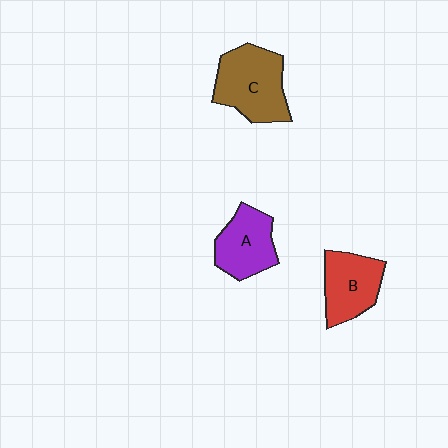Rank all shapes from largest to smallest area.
From largest to smallest: C (brown), B (red), A (purple).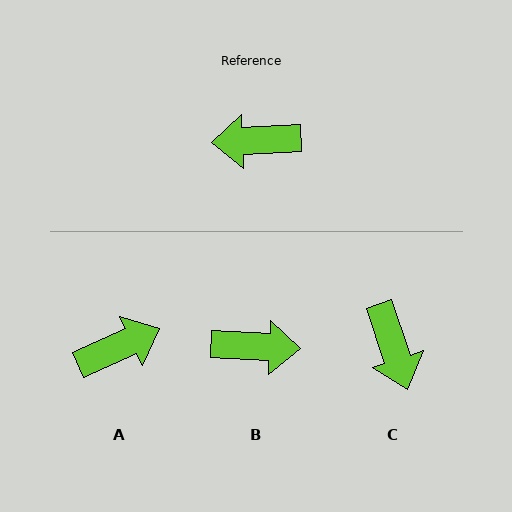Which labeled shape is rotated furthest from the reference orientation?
B, about 174 degrees away.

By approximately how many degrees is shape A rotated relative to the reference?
Approximately 158 degrees clockwise.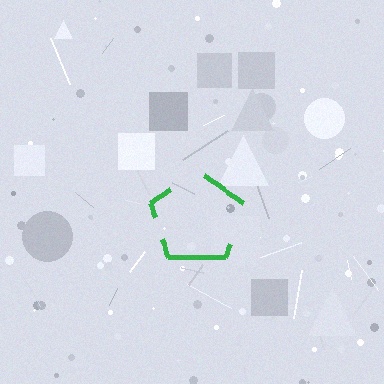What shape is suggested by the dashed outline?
The dashed outline suggests a pentagon.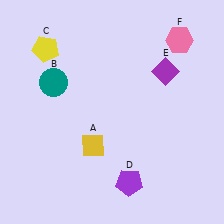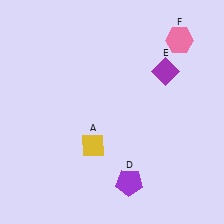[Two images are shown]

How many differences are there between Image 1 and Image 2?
There are 2 differences between the two images.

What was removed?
The teal circle (B), the yellow pentagon (C) were removed in Image 2.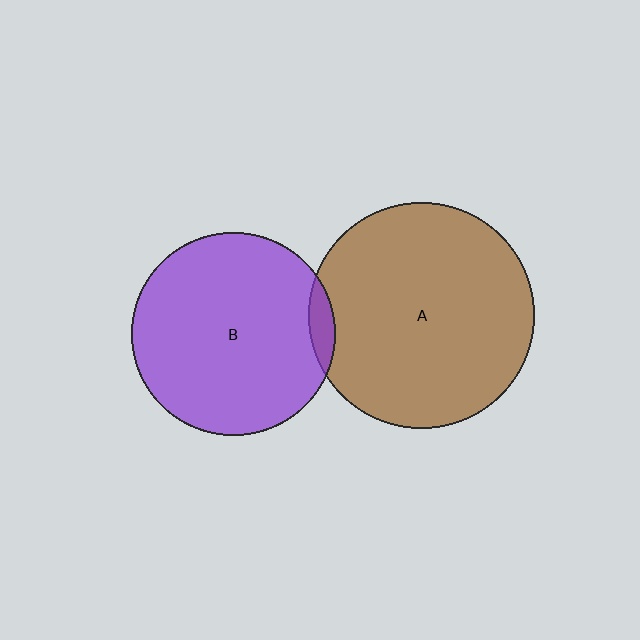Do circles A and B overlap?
Yes.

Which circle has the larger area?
Circle A (brown).